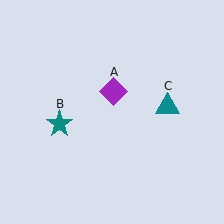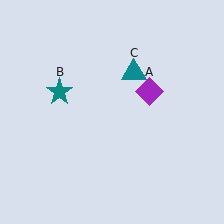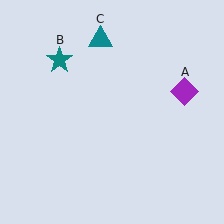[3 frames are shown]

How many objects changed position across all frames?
3 objects changed position: purple diamond (object A), teal star (object B), teal triangle (object C).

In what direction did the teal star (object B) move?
The teal star (object B) moved up.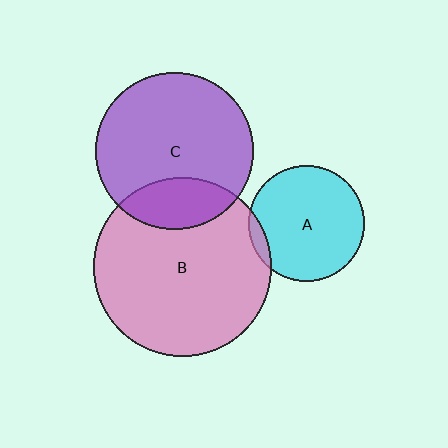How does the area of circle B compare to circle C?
Approximately 1.3 times.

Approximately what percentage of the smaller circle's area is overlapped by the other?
Approximately 20%.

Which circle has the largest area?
Circle B (pink).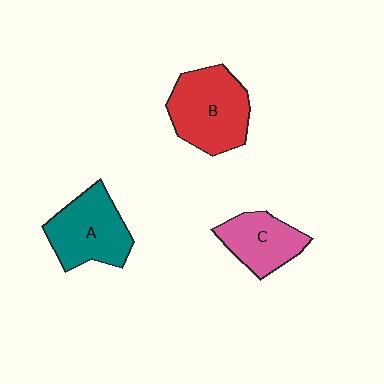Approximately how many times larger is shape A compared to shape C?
Approximately 1.3 times.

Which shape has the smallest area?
Shape C (pink).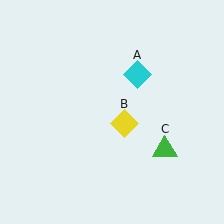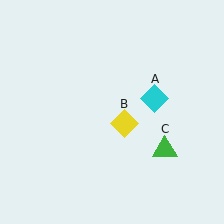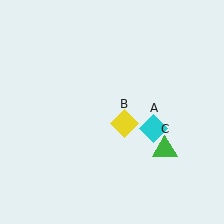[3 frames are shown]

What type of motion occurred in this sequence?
The cyan diamond (object A) rotated clockwise around the center of the scene.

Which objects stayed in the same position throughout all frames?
Yellow diamond (object B) and green triangle (object C) remained stationary.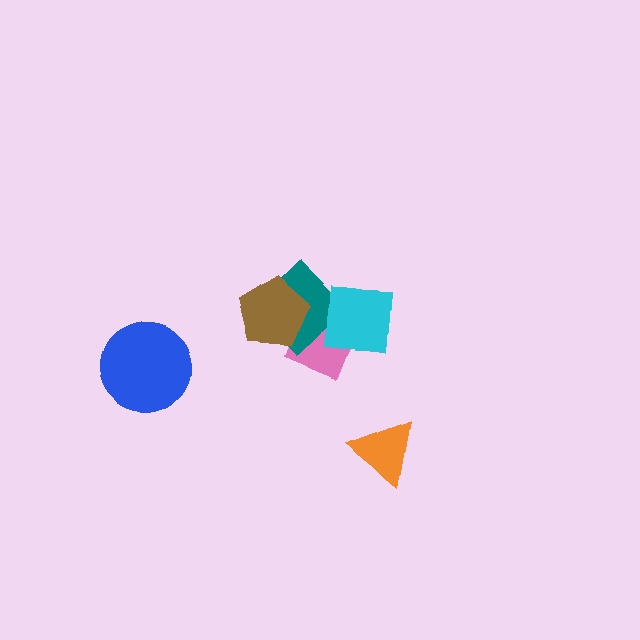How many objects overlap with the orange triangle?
0 objects overlap with the orange triangle.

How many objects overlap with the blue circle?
0 objects overlap with the blue circle.